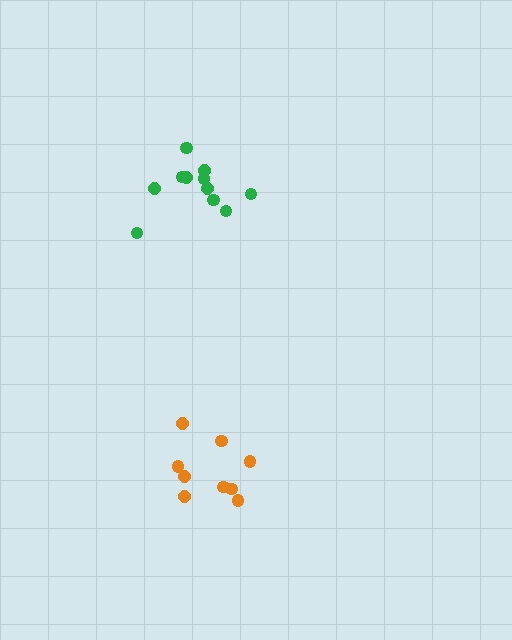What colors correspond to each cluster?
The clusters are colored: orange, green.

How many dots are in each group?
Group 1: 9 dots, Group 2: 11 dots (20 total).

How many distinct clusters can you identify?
There are 2 distinct clusters.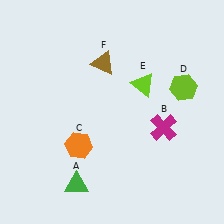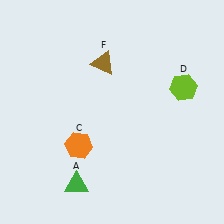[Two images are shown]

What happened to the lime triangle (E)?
The lime triangle (E) was removed in Image 2. It was in the top-right area of Image 1.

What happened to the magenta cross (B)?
The magenta cross (B) was removed in Image 2. It was in the bottom-right area of Image 1.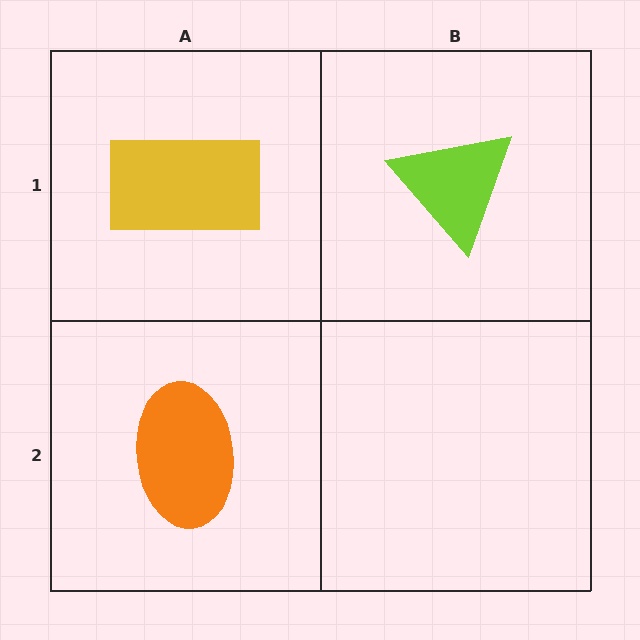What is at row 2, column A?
An orange ellipse.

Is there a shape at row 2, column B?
No, that cell is empty.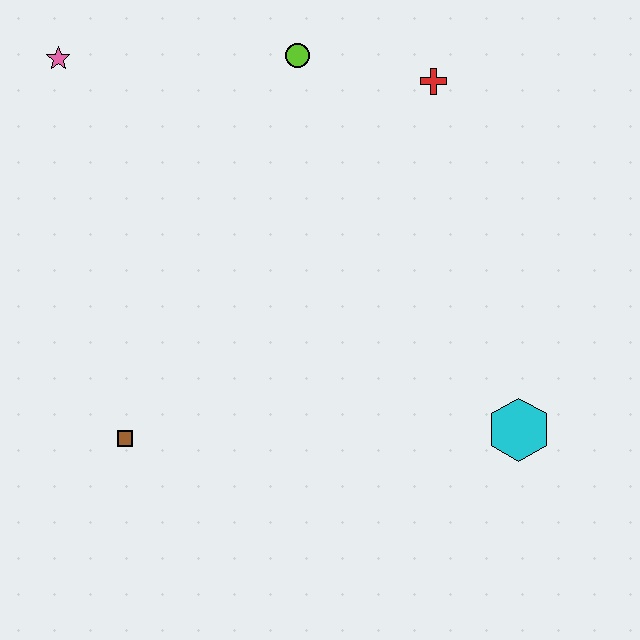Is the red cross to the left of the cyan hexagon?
Yes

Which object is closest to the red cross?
The lime circle is closest to the red cross.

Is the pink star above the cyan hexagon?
Yes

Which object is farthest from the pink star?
The cyan hexagon is farthest from the pink star.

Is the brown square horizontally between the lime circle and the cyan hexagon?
No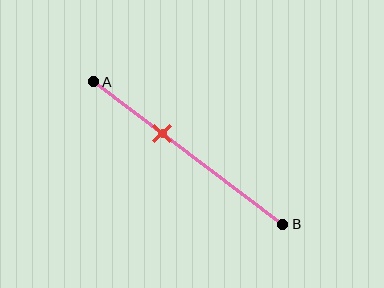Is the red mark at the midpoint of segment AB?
No, the mark is at about 35% from A, not at the 50% midpoint.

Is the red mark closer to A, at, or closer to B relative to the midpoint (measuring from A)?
The red mark is closer to point A than the midpoint of segment AB.